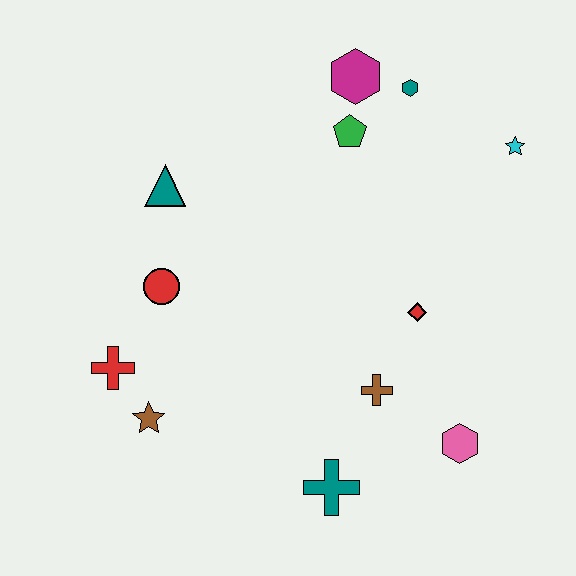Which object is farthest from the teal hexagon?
The brown star is farthest from the teal hexagon.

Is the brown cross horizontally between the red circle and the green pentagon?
No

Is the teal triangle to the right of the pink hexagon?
No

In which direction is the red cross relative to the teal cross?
The red cross is to the left of the teal cross.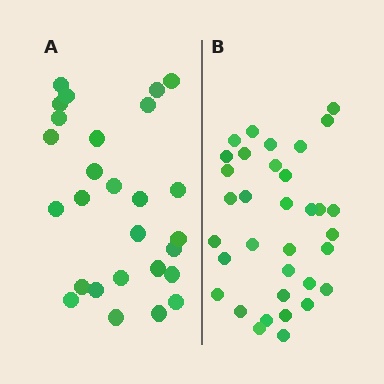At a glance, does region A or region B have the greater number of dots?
Region B (the right region) has more dots.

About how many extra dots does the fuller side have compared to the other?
Region B has roughly 8 or so more dots than region A.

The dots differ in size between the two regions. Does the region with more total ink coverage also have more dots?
No. Region A has more total ink coverage because its dots are larger, but region B actually contains more individual dots. Total area can be misleading — the number of items is what matters here.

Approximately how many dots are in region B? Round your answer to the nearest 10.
About 30 dots. (The exact count is 34, which rounds to 30.)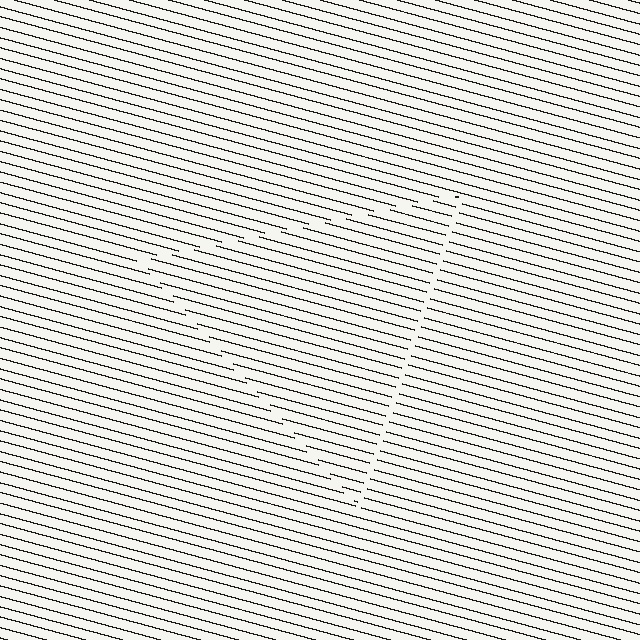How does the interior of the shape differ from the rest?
The interior of the shape contains the same grating, shifted by half a period — the contour is defined by the phase discontinuity where line-ends from the inner and outer gratings abut.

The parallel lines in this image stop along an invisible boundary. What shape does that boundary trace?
An illusory triangle. The interior of the shape contains the same grating, shifted by half a period — the contour is defined by the phase discontinuity where line-ends from the inner and outer gratings abut.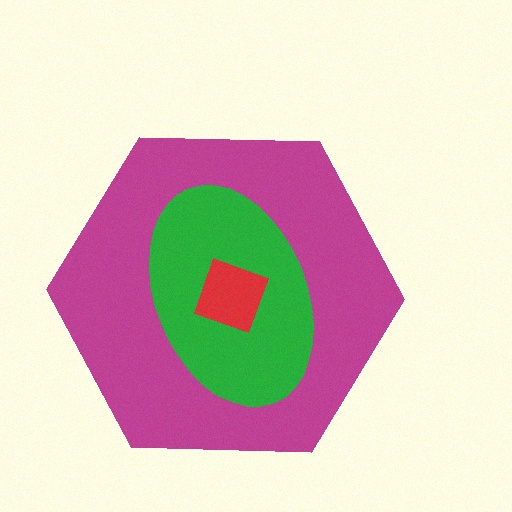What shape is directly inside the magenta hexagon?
The green ellipse.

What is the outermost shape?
The magenta hexagon.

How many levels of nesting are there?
3.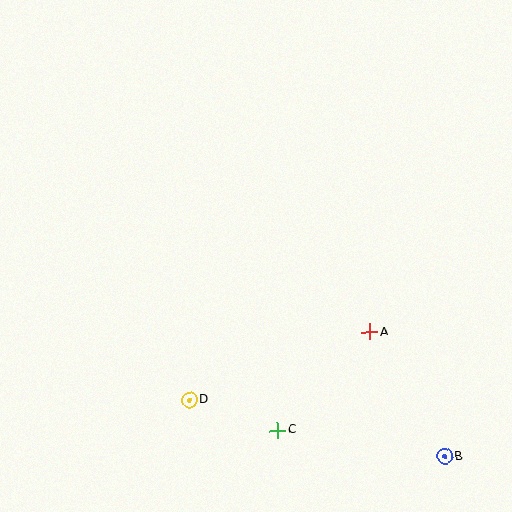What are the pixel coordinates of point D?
Point D is at (189, 400).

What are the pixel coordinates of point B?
Point B is at (445, 457).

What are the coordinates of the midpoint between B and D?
The midpoint between B and D is at (317, 428).